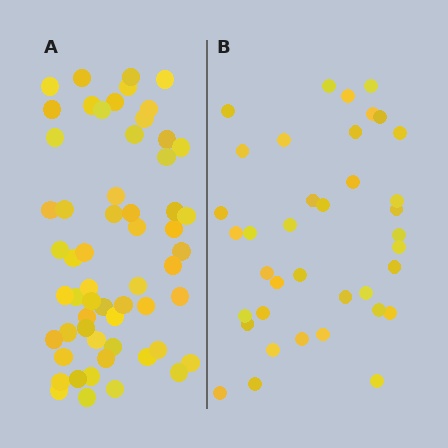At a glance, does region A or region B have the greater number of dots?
Region A (the left region) has more dots.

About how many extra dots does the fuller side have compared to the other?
Region A has approximately 20 more dots than region B.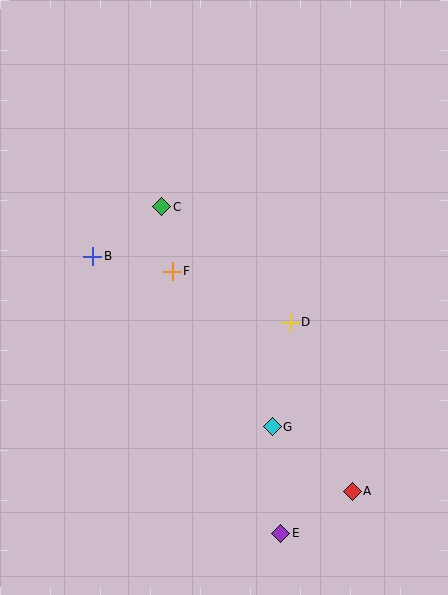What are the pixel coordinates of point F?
Point F is at (172, 271).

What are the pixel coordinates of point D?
Point D is at (290, 322).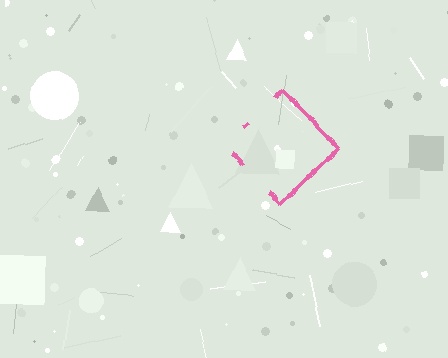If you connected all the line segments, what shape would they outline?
They would outline a diamond.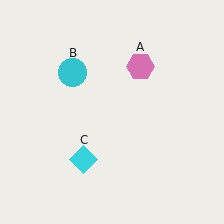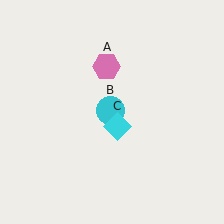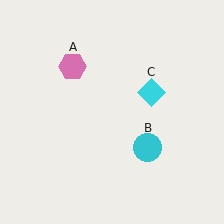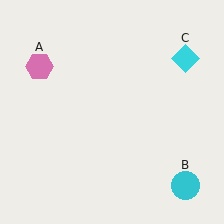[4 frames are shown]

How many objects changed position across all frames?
3 objects changed position: pink hexagon (object A), cyan circle (object B), cyan diamond (object C).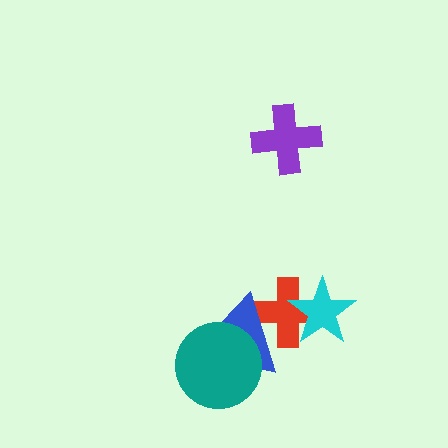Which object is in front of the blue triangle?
The teal circle is in front of the blue triangle.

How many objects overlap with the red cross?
2 objects overlap with the red cross.